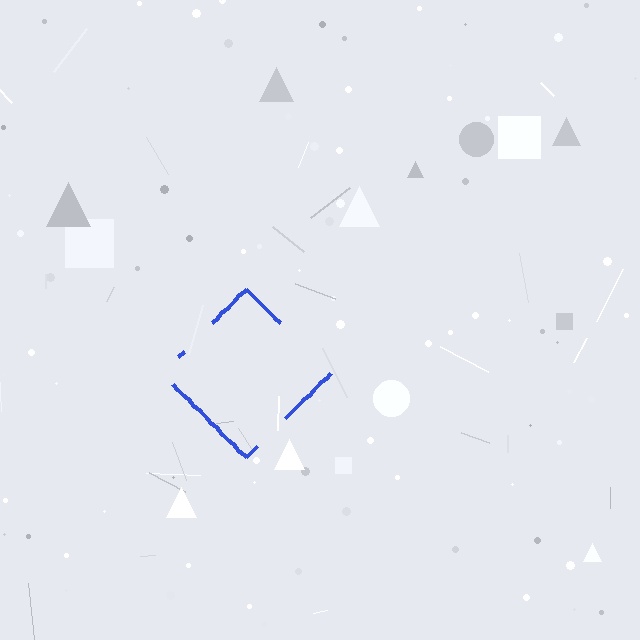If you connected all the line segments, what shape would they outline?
They would outline a diamond.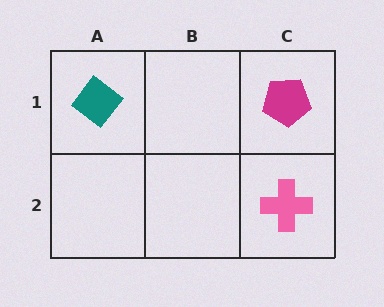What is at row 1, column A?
A teal diamond.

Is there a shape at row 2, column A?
No, that cell is empty.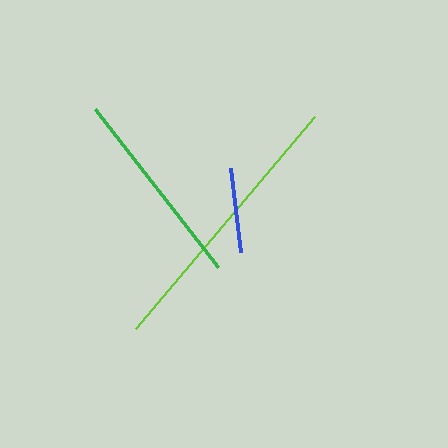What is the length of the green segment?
The green segment is approximately 200 pixels long.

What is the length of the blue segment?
The blue segment is approximately 85 pixels long.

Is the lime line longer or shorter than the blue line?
The lime line is longer than the blue line.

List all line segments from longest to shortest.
From longest to shortest: lime, green, blue.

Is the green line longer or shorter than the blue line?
The green line is longer than the blue line.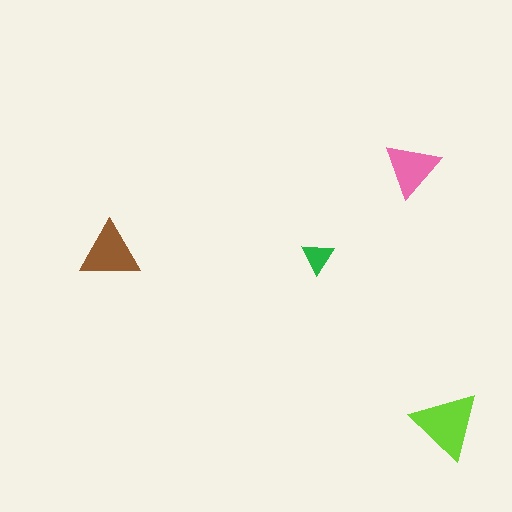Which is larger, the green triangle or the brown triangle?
The brown one.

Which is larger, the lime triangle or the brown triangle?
The lime one.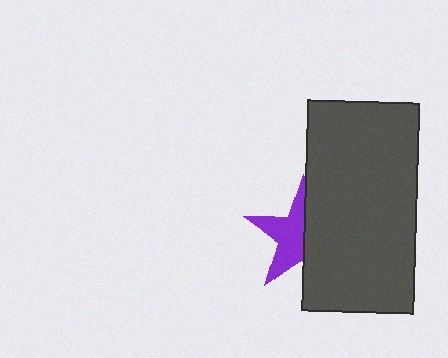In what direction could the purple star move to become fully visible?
The purple star could move left. That would shift it out from behind the dark gray rectangle entirely.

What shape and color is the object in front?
The object in front is a dark gray rectangle.